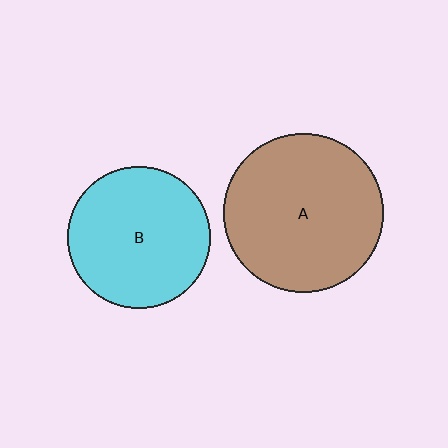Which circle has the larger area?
Circle A (brown).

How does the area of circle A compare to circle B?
Approximately 1.3 times.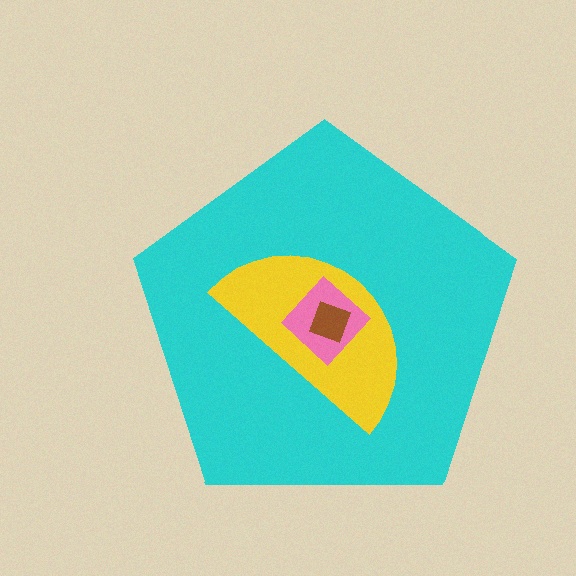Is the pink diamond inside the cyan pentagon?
Yes.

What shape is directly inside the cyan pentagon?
The yellow semicircle.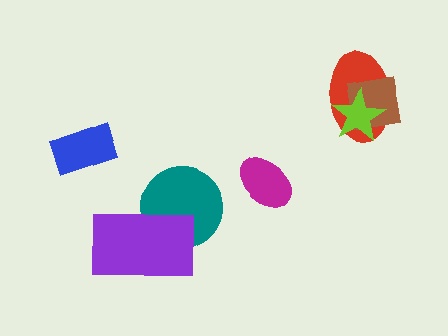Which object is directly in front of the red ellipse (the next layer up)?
The brown square is directly in front of the red ellipse.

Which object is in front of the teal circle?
The purple rectangle is in front of the teal circle.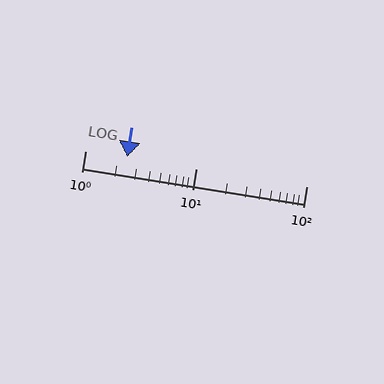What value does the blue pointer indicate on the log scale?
The pointer indicates approximately 2.4.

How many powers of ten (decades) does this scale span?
The scale spans 2 decades, from 1 to 100.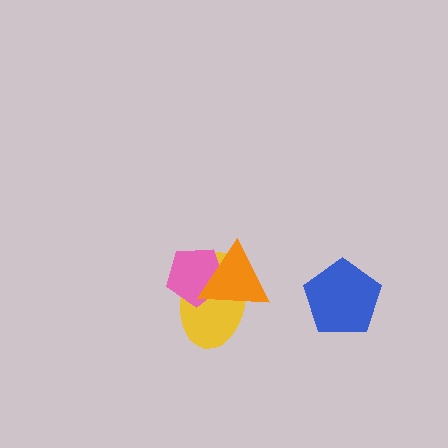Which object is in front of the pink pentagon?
The orange triangle is in front of the pink pentagon.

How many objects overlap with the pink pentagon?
2 objects overlap with the pink pentagon.